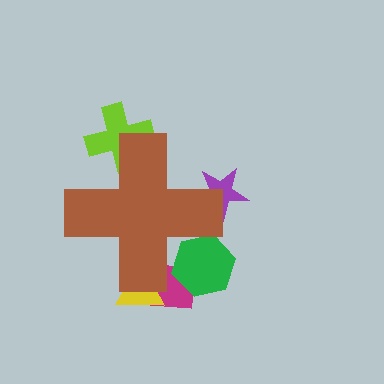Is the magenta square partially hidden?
Yes, the magenta square is partially hidden behind the brown cross.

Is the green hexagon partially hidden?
Yes, the green hexagon is partially hidden behind the brown cross.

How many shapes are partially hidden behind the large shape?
5 shapes are partially hidden.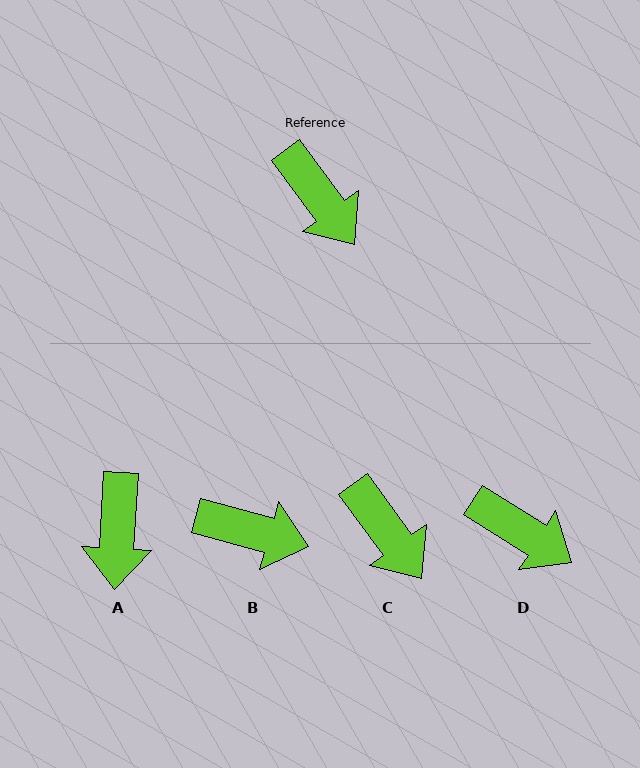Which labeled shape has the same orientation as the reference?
C.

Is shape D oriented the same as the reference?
No, it is off by about 22 degrees.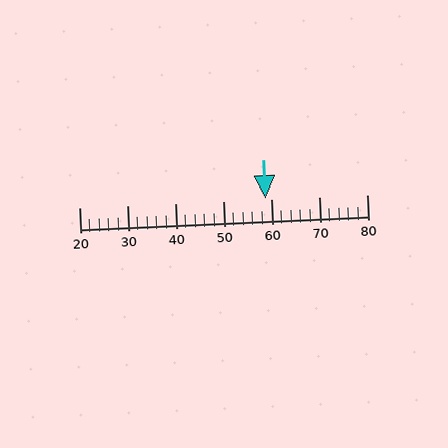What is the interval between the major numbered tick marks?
The major tick marks are spaced 10 units apart.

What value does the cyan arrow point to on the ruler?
The cyan arrow points to approximately 59.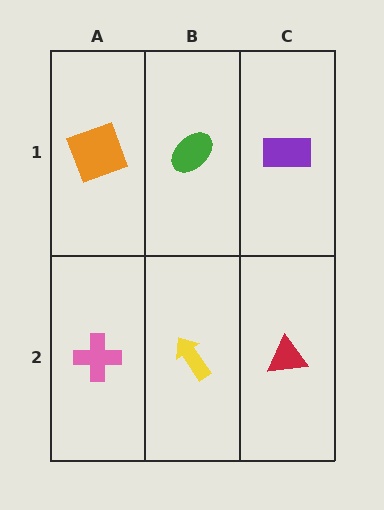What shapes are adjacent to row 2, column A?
An orange square (row 1, column A), a yellow arrow (row 2, column B).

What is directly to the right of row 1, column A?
A green ellipse.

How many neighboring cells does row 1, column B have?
3.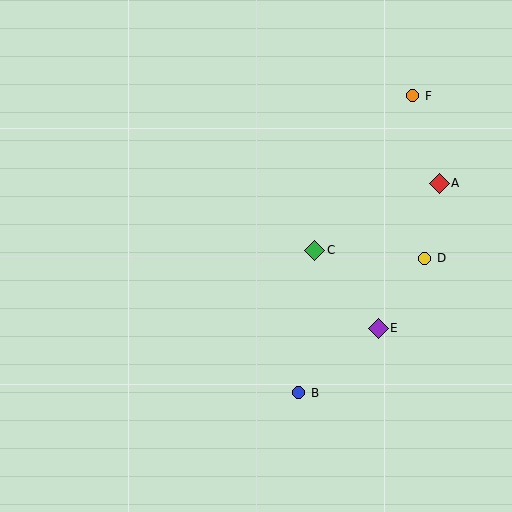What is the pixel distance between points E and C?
The distance between E and C is 101 pixels.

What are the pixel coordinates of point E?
Point E is at (378, 328).